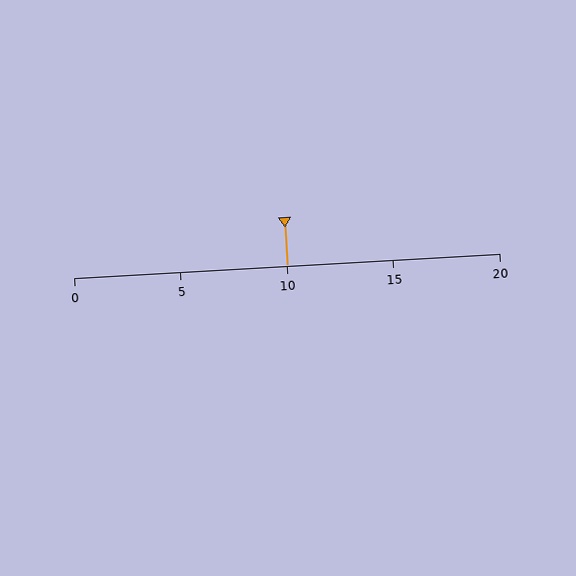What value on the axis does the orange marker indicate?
The marker indicates approximately 10.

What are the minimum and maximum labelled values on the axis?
The axis runs from 0 to 20.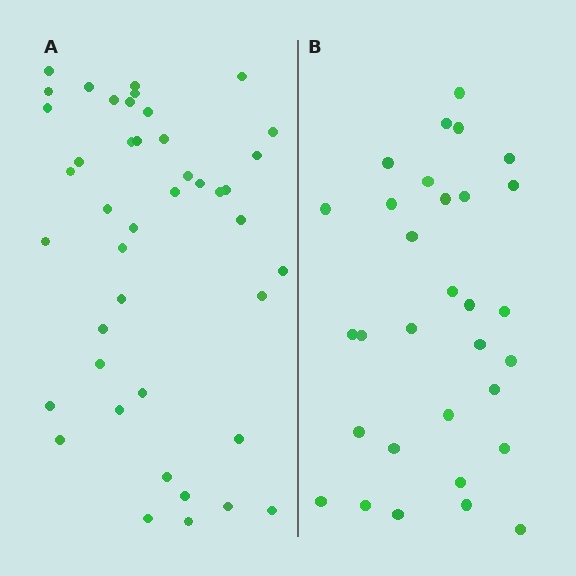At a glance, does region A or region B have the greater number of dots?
Region A (the left region) has more dots.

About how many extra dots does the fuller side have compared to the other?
Region A has roughly 12 or so more dots than region B.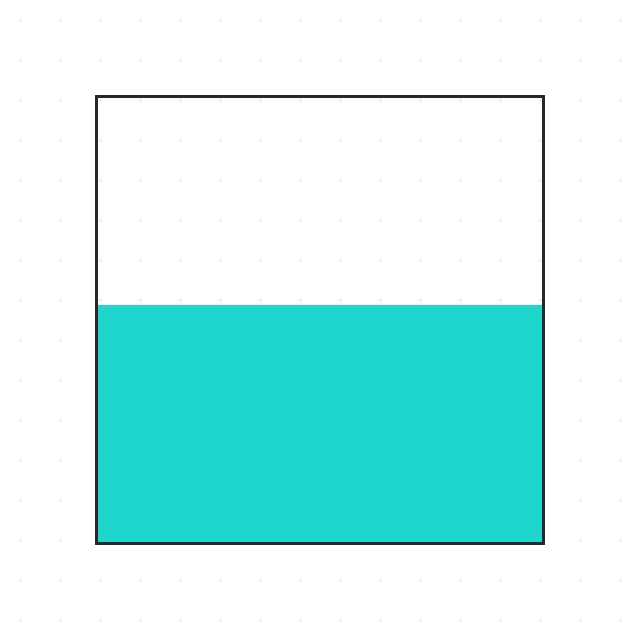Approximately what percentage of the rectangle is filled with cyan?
Approximately 55%.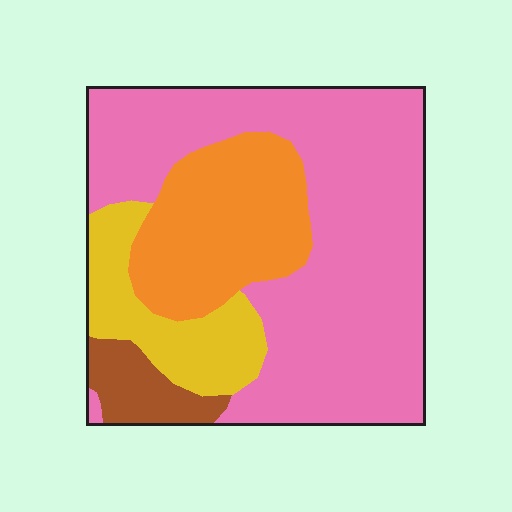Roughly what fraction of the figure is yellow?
Yellow covers 14% of the figure.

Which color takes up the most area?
Pink, at roughly 60%.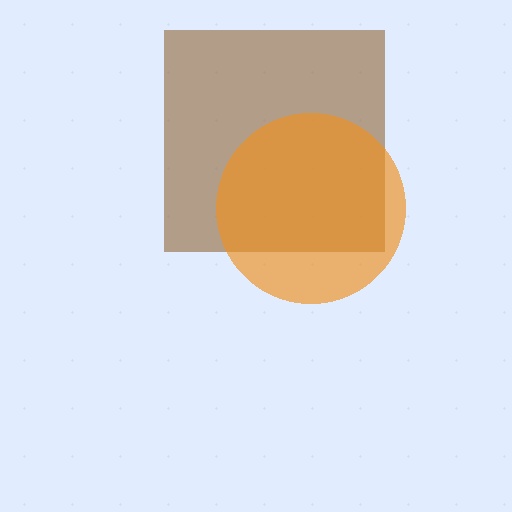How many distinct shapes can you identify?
There are 2 distinct shapes: a brown square, an orange circle.